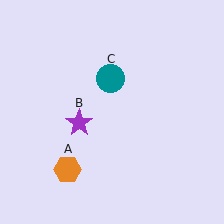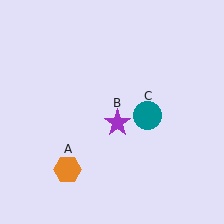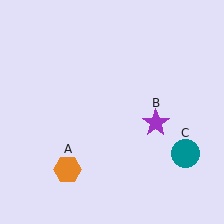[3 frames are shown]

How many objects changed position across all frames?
2 objects changed position: purple star (object B), teal circle (object C).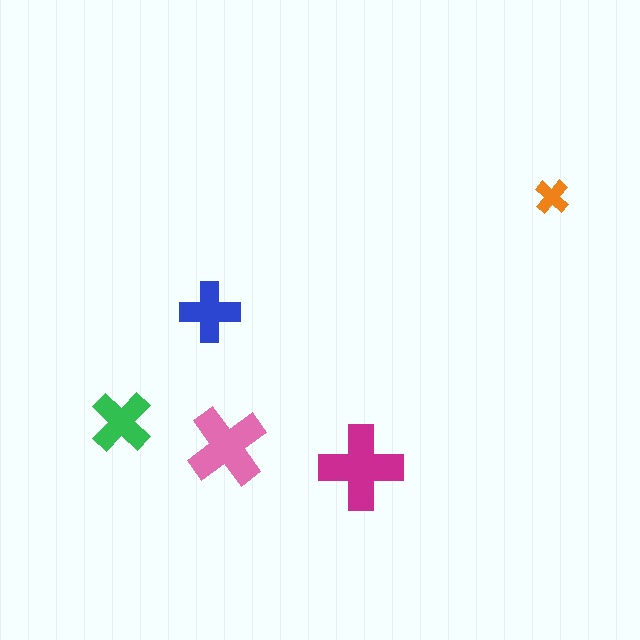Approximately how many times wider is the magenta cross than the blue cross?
About 1.5 times wider.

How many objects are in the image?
There are 5 objects in the image.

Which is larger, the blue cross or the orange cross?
The blue one.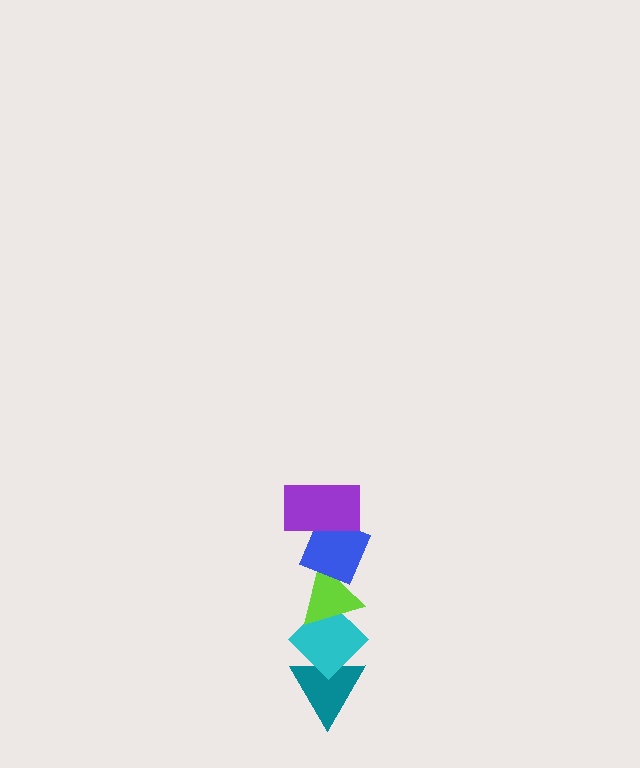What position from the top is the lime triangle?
The lime triangle is 3rd from the top.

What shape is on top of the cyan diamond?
The lime triangle is on top of the cyan diamond.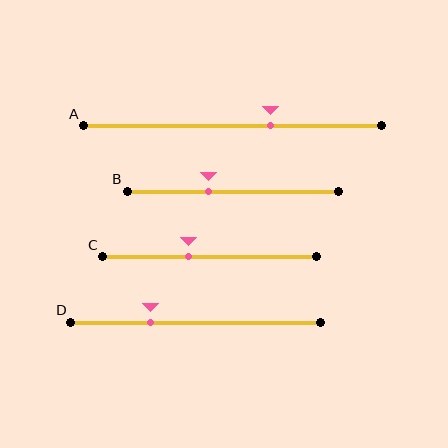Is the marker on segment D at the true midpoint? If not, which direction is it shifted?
No, the marker on segment D is shifted to the left by about 18% of the segment length.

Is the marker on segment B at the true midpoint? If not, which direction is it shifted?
No, the marker on segment B is shifted to the left by about 12% of the segment length.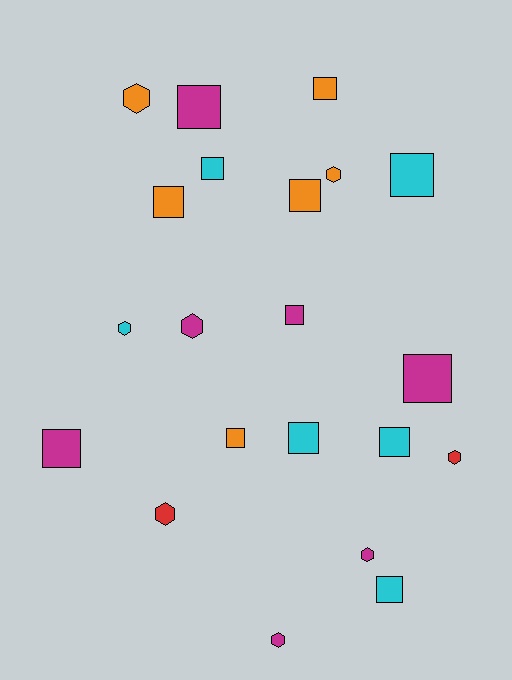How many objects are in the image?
There are 21 objects.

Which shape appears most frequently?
Square, with 13 objects.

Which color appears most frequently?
Magenta, with 7 objects.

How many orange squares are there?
There are 4 orange squares.